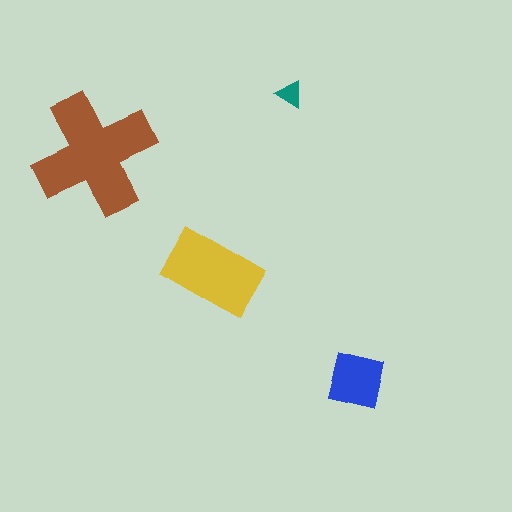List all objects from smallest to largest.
The teal triangle, the blue square, the yellow rectangle, the brown cross.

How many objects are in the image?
There are 4 objects in the image.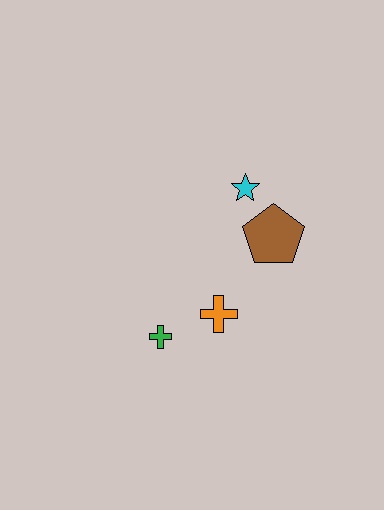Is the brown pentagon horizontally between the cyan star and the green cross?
No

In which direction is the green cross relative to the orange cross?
The green cross is to the left of the orange cross.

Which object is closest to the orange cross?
The green cross is closest to the orange cross.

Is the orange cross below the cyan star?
Yes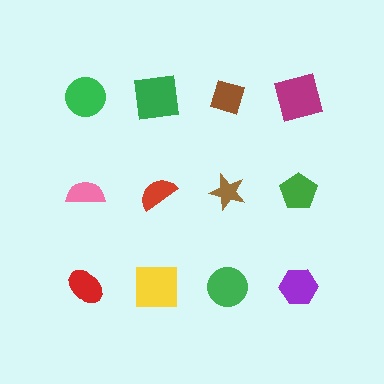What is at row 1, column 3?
A brown diamond.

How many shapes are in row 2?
4 shapes.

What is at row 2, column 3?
A brown star.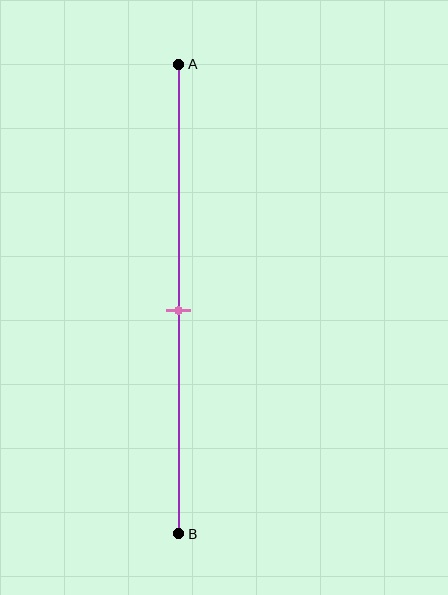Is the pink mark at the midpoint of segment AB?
Yes, the mark is approximately at the midpoint.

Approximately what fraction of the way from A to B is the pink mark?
The pink mark is approximately 55% of the way from A to B.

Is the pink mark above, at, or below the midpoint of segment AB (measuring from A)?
The pink mark is approximately at the midpoint of segment AB.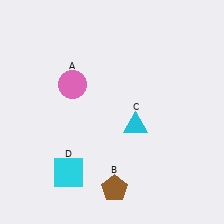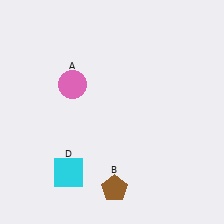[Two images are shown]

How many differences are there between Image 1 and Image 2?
There is 1 difference between the two images.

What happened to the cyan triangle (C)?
The cyan triangle (C) was removed in Image 2. It was in the bottom-right area of Image 1.